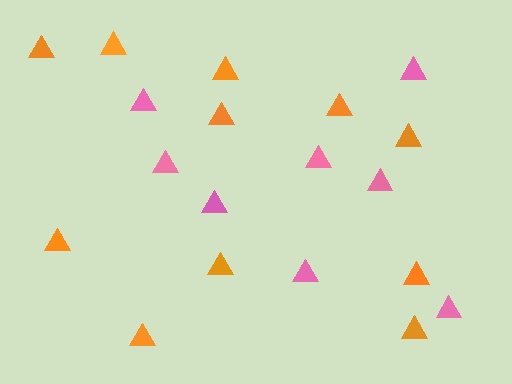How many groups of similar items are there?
There are 2 groups: one group of pink triangles (8) and one group of orange triangles (11).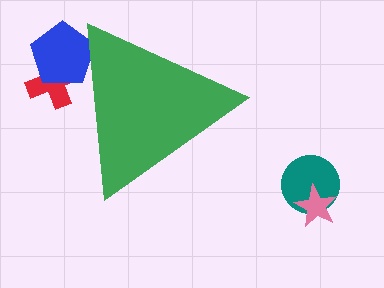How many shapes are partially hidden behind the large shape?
2 shapes are partially hidden.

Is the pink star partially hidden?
No, the pink star is fully visible.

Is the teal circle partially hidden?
No, the teal circle is fully visible.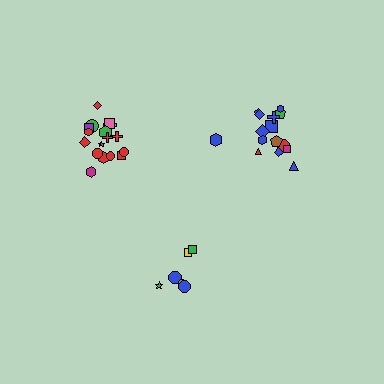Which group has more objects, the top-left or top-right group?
The top-left group.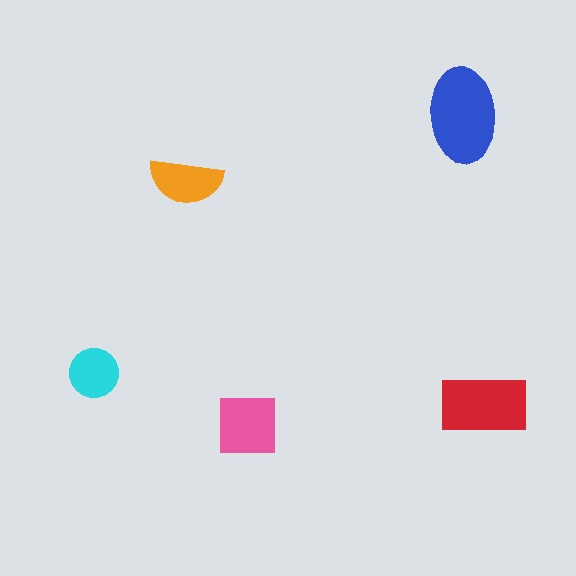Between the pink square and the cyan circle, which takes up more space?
The pink square.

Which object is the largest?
The blue ellipse.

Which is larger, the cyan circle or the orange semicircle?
The orange semicircle.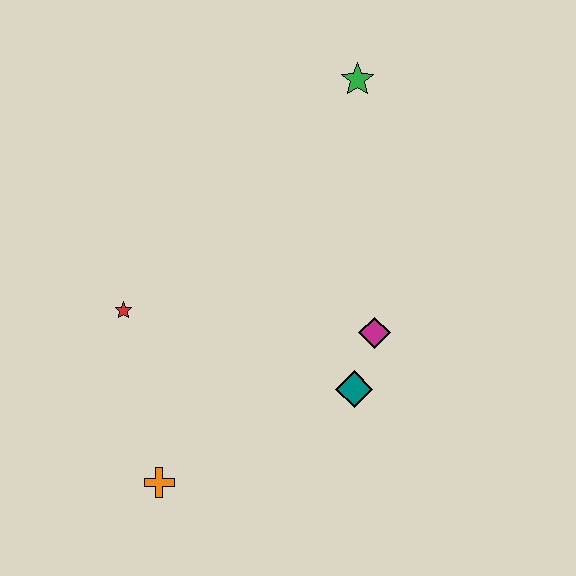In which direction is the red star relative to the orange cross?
The red star is above the orange cross.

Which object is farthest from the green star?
The orange cross is farthest from the green star.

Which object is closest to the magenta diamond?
The teal diamond is closest to the magenta diamond.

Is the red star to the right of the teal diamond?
No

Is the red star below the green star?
Yes